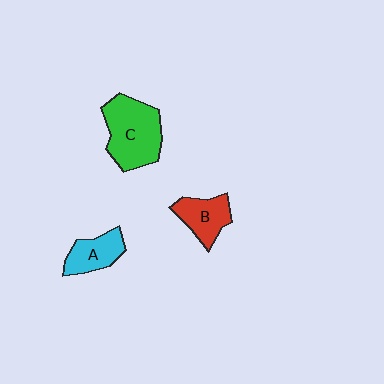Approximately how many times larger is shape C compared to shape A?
Approximately 1.8 times.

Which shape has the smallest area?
Shape A (cyan).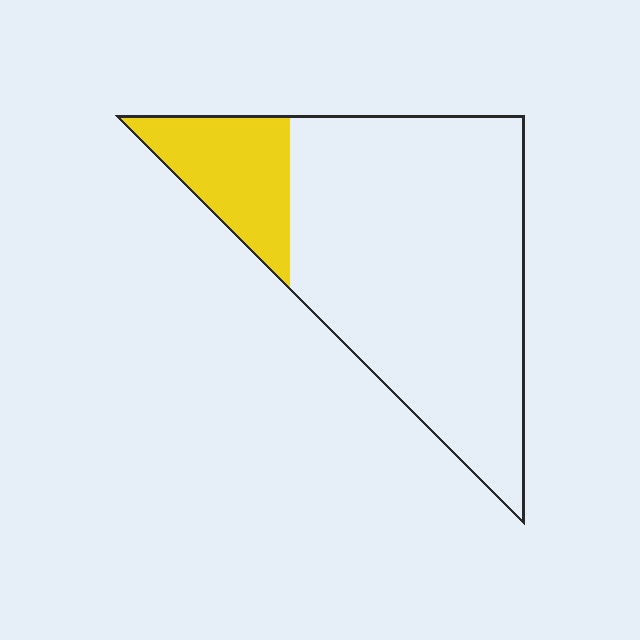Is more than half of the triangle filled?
No.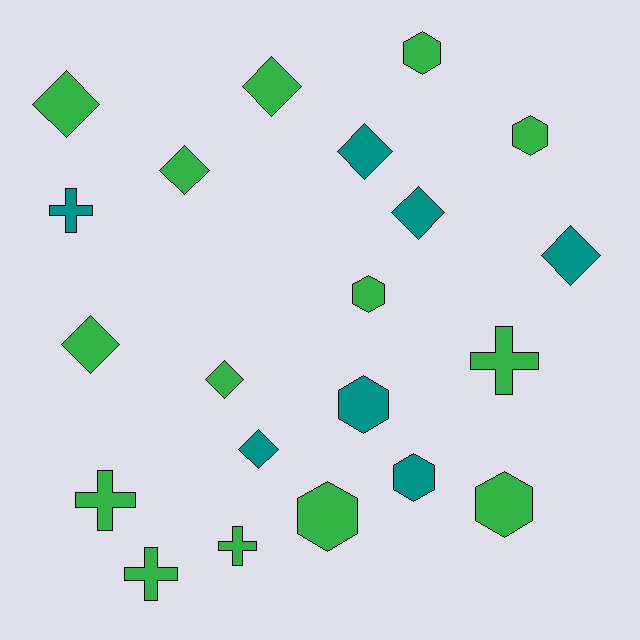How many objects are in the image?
There are 21 objects.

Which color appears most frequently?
Green, with 14 objects.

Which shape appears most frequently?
Diamond, with 9 objects.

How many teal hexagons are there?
There are 2 teal hexagons.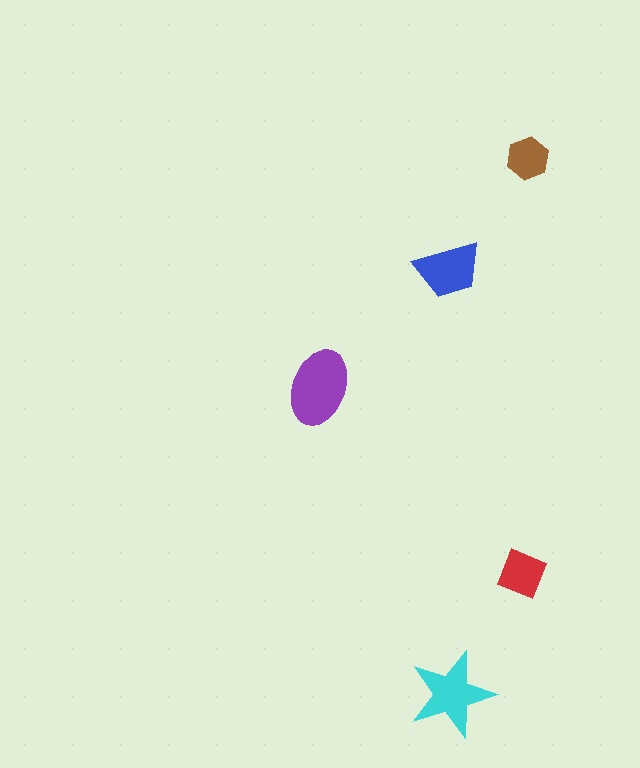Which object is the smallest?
The brown hexagon.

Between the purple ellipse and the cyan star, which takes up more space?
The purple ellipse.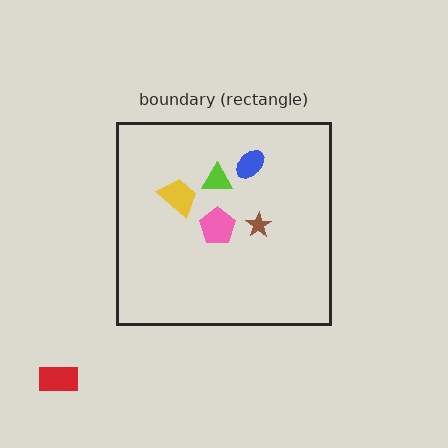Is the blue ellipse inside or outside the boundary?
Inside.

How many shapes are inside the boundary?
5 inside, 1 outside.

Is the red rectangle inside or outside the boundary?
Outside.